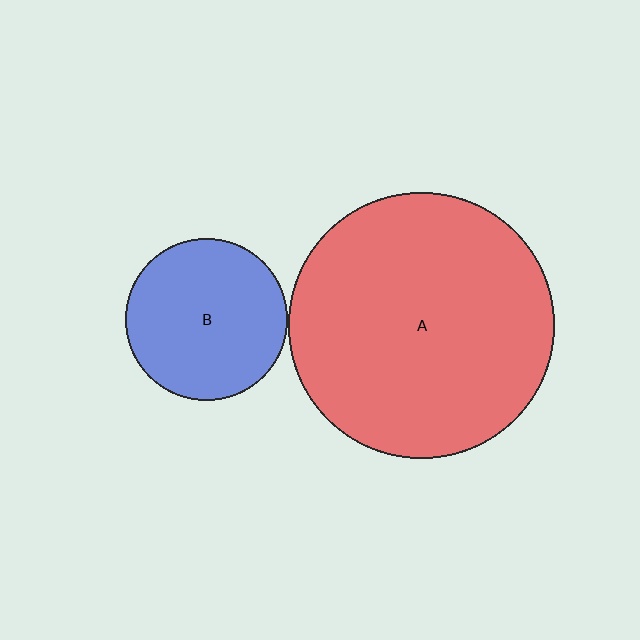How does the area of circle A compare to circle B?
Approximately 2.7 times.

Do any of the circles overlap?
No, none of the circles overlap.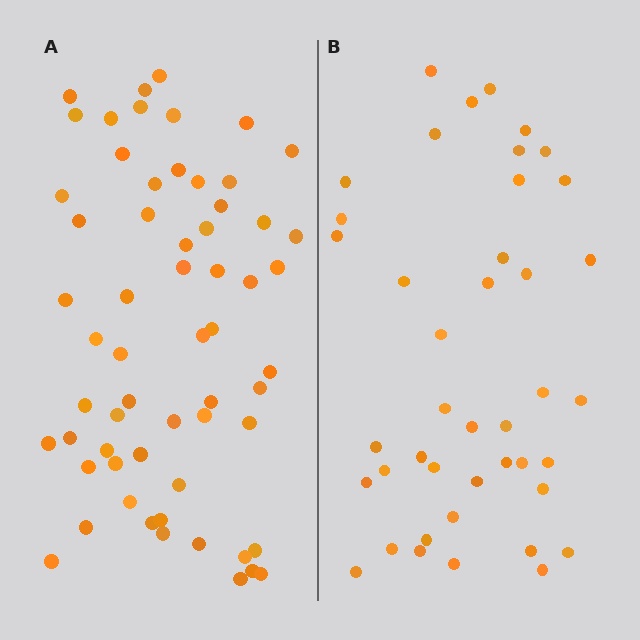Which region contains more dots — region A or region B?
Region A (the left region) has more dots.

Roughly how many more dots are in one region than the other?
Region A has approximately 20 more dots than region B.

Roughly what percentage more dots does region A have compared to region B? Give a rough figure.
About 45% more.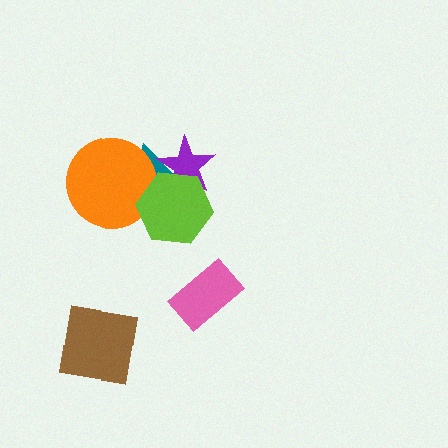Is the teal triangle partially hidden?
Yes, it is partially covered by another shape.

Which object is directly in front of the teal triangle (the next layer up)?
The orange circle is directly in front of the teal triangle.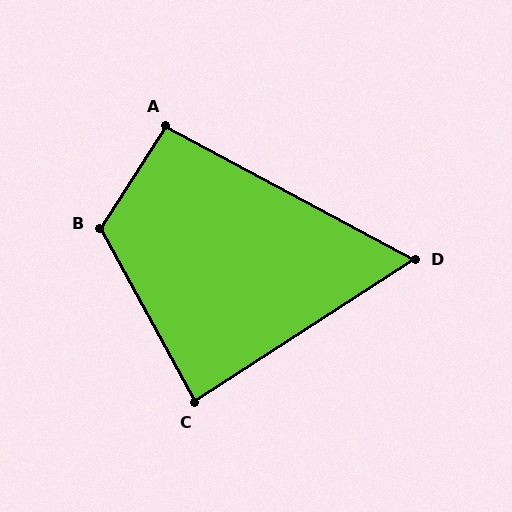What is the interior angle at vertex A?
Approximately 94 degrees (approximately right).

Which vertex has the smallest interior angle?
D, at approximately 61 degrees.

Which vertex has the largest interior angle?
B, at approximately 119 degrees.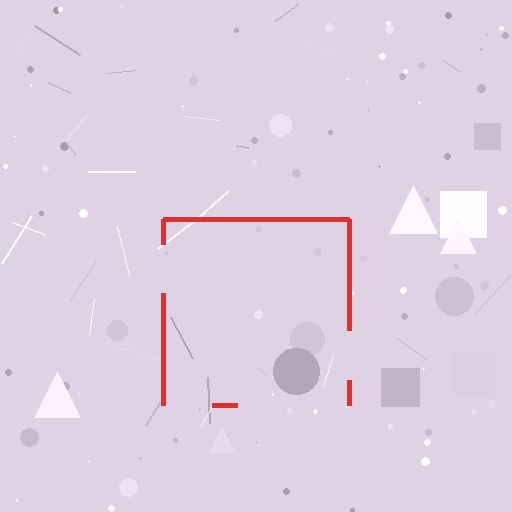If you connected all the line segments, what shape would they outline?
They would outline a square.